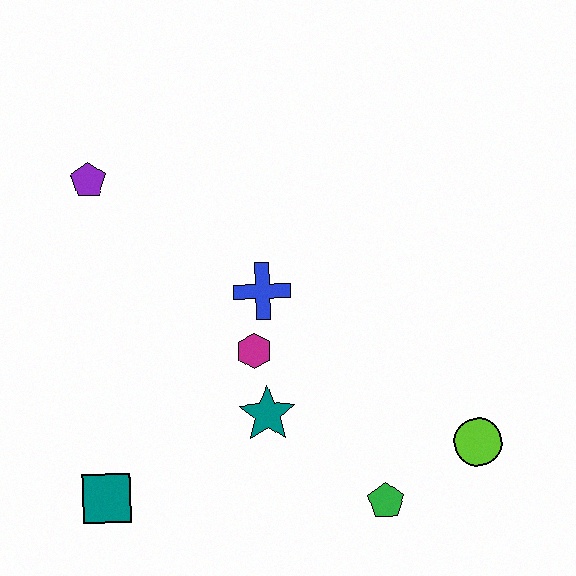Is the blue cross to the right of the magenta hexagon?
Yes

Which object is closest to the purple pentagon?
The blue cross is closest to the purple pentagon.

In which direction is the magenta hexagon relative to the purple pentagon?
The magenta hexagon is below the purple pentagon.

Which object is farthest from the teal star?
The purple pentagon is farthest from the teal star.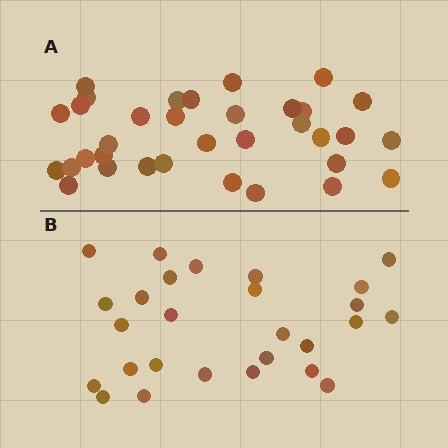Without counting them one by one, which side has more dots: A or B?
Region A (the top region) has more dots.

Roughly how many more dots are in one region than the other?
Region A has roughly 8 or so more dots than region B.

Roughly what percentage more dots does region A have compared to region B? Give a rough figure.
About 25% more.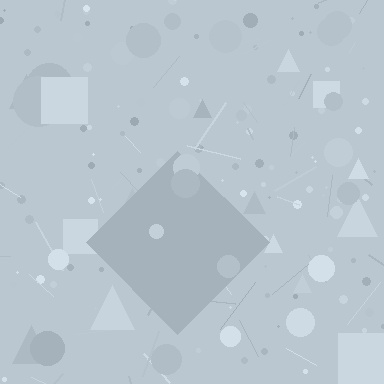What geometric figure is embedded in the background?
A diamond is embedded in the background.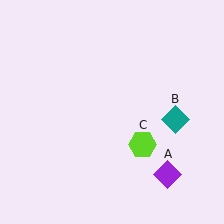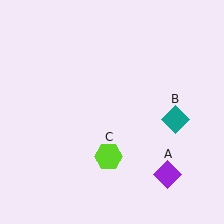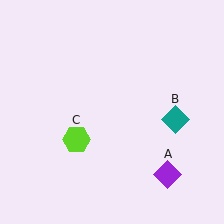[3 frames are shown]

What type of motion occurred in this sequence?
The lime hexagon (object C) rotated clockwise around the center of the scene.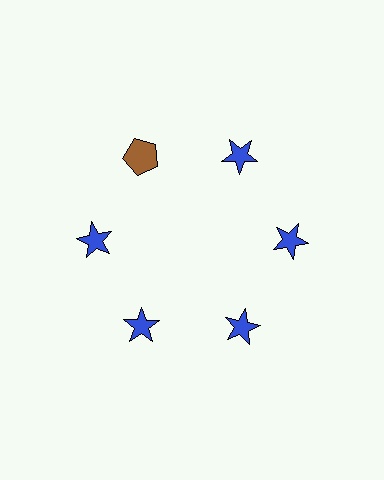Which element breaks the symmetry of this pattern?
The brown pentagon at roughly the 11 o'clock position breaks the symmetry. All other shapes are blue stars.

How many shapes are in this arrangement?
There are 6 shapes arranged in a ring pattern.